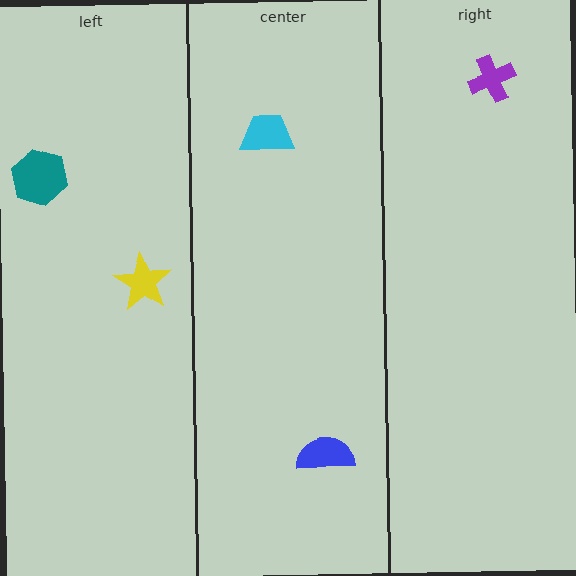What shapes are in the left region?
The yellow star, the teal hexagon.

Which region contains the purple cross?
The right region.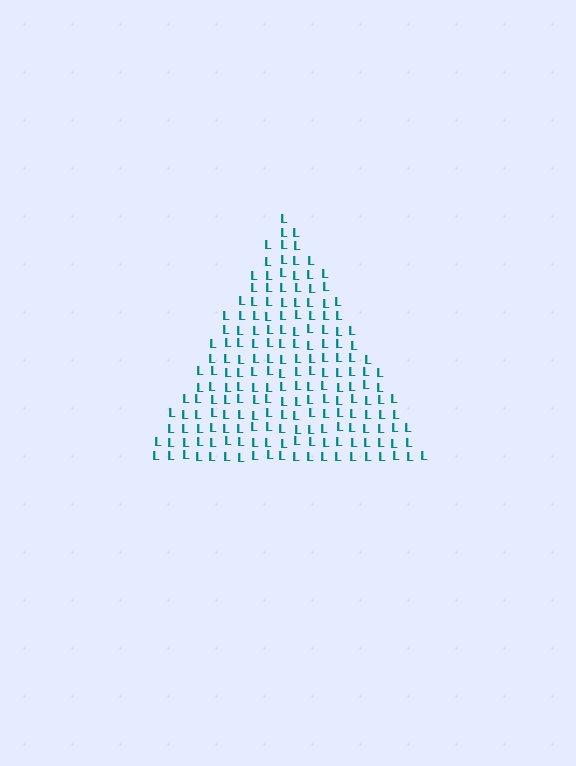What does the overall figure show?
The overall figure shows a triangle.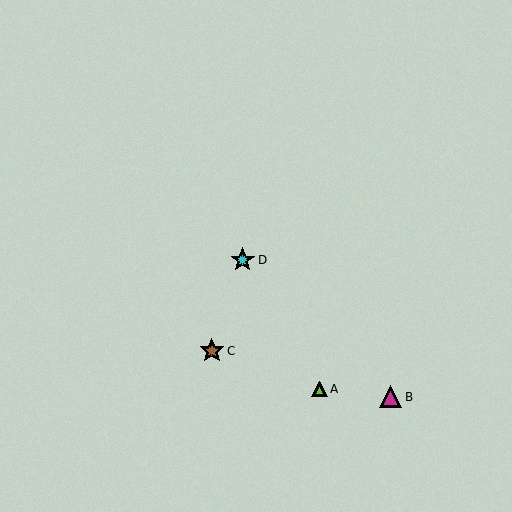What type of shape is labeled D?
Shape D is a cyan star.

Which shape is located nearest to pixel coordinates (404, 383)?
The magenta triangle (labeled B) at (391, 397) is nearest to that location.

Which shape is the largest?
The brown star (labeled C) is the largest.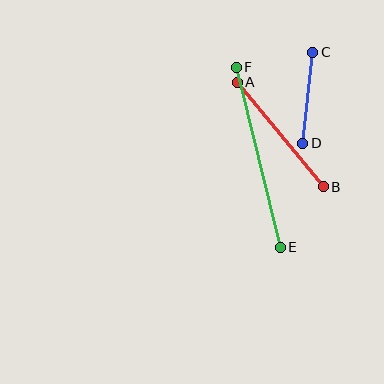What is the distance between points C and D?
The distance is approximately 92 pixels.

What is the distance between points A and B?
The distance is approximately 135 pixels.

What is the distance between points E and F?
The distance is approximately 186 pixels.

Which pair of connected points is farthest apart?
Points E and F are farthest apart.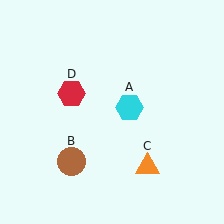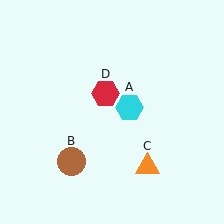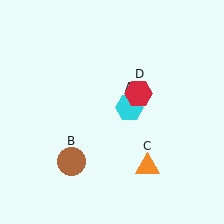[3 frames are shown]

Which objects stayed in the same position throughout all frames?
Cyan hexagon (object A) and brown circle (object B) and orange triangle (object C) remained stationary.